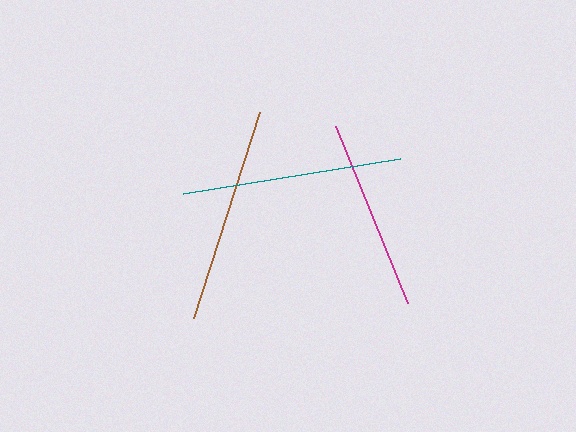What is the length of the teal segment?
The teal segment is approximately 219 pixels long.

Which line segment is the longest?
The teal line is the longest at approximately 219 pixels.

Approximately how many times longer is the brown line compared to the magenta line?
The brown line is approximately 1.1 times the length of the magenta line.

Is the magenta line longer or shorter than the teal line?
The teal line is longer than the magenta line.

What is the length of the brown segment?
The brown segment is approximately 217 pixels long.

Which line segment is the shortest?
The magenta line is the shortest at approximately 191 pixels.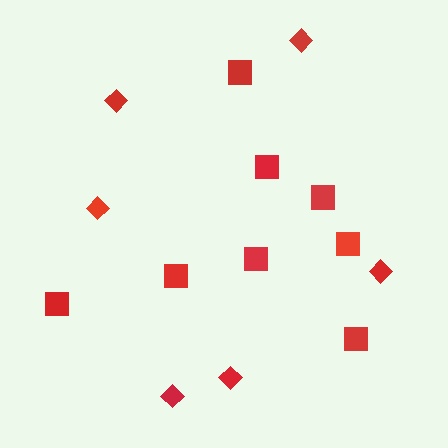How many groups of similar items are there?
There are 2 groups: one group of diamonds (6) and one group of squares (8).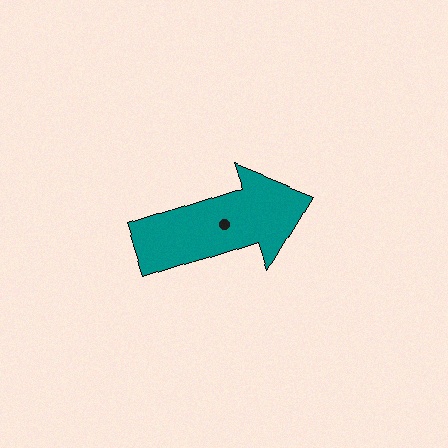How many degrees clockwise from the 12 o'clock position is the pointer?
Approximately 72 degrees.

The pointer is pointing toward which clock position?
Roughly 2 o'clock.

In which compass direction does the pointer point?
East.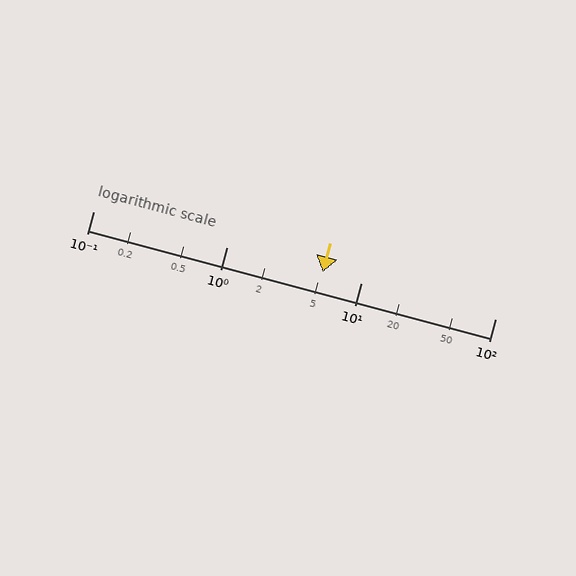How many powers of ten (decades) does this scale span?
The scale spans 3 decades, from 0.1 to 100.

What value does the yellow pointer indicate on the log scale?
The pointer indicates approximately 5.2.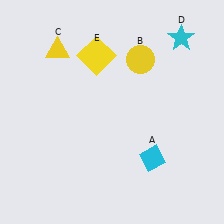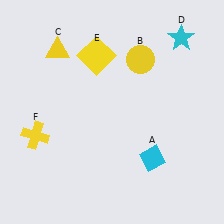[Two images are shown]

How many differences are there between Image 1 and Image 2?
There is 1 difference between the two images.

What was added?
A yellow cross (F) was added in Image 2.